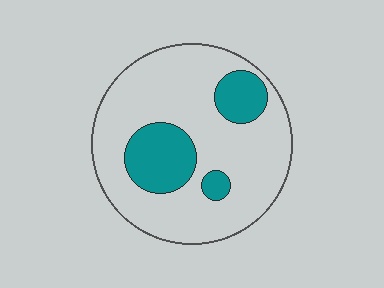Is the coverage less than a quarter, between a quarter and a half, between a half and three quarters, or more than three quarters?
Less than a quarter.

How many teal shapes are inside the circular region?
3.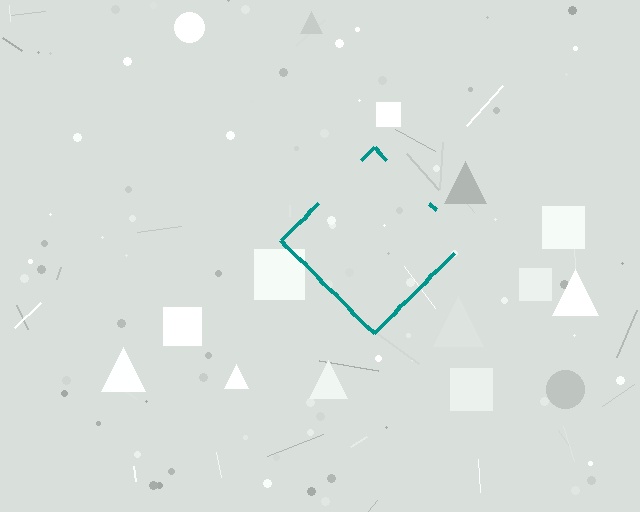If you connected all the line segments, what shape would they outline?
They would outline a diamond.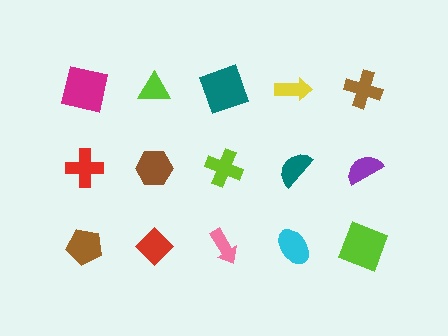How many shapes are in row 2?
5 shapes.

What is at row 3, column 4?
A cyan ellipse.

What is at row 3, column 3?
A pink arrow.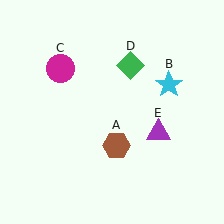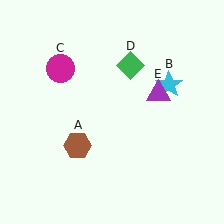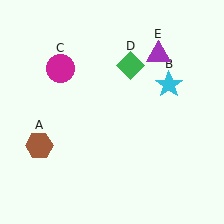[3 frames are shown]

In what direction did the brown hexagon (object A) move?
The brown hexagon (object A) moved left.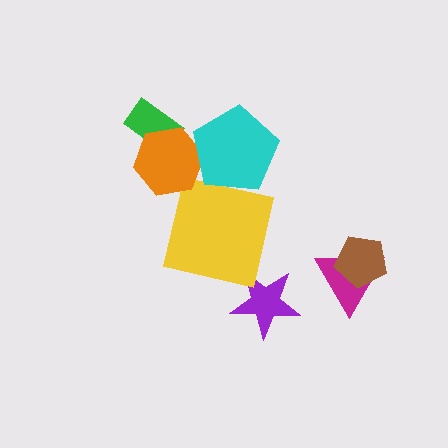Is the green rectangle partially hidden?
Yes, it is partially covered by another shape.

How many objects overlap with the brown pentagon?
1 object overlaps with the brown pentagon.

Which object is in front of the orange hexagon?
The cyan pentagon is in front of the orange hexagon.